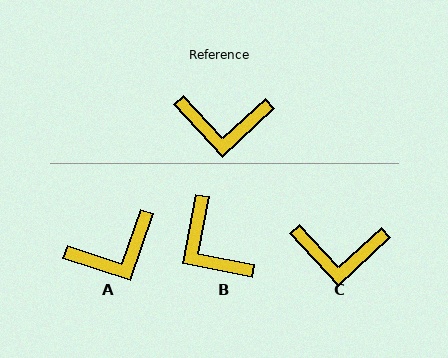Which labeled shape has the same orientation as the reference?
C.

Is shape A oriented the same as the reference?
No, it is off by about 29 degrees.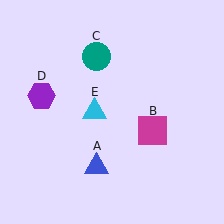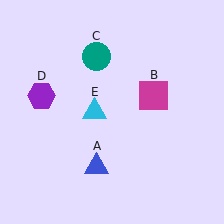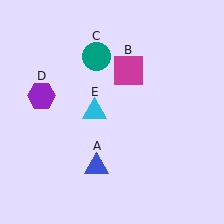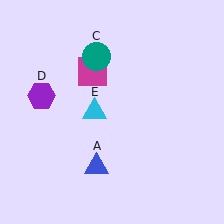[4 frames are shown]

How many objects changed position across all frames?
1 object changed position: magenta square (object B).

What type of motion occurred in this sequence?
The magenta square (object B) rotated counterclockwise around the center of the scene.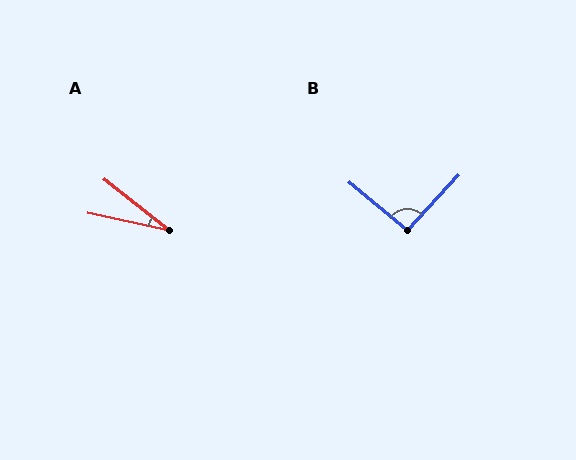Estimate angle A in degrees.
Approximately 27 degrees.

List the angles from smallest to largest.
A (27°), B (94°).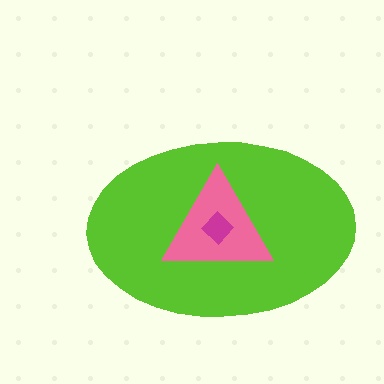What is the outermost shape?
The lime ellipse.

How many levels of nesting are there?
3.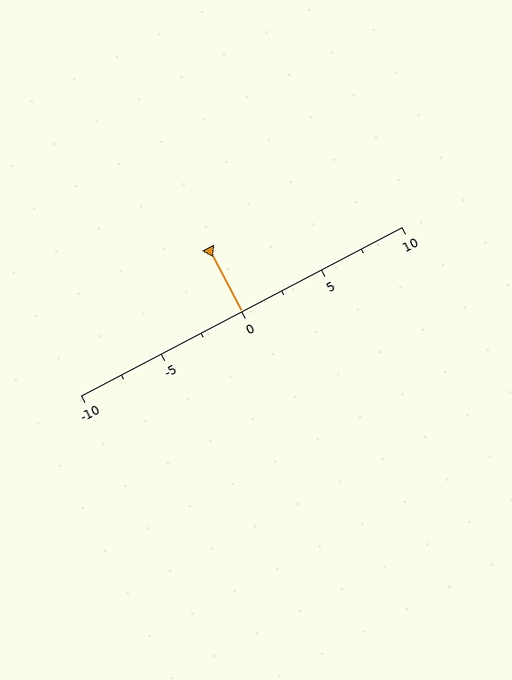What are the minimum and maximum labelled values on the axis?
The axis runs from -10 to 10.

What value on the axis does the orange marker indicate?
The marker indicates approximately 0.